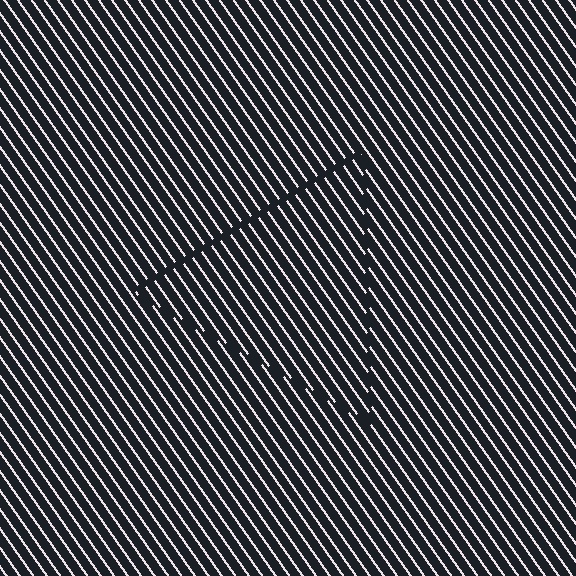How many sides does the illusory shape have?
3 sides — the line-ends trace a triangle.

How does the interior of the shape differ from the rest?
The interior of the shape contains the same grating, shifted by half a period — the contour is defined by the phase discontinuity where line-ends from the inner and outer gratings abut.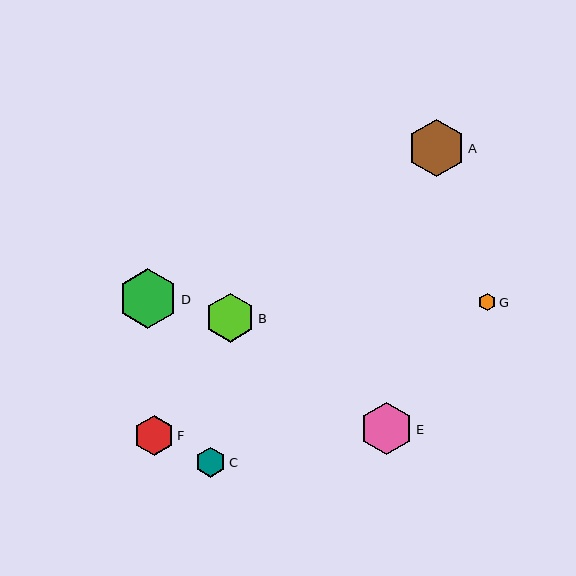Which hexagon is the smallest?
Hexagon G is the smallest with a size of approximately 17 pixels.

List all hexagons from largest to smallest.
From largest to smallest: D, A, E, B, F, C, G.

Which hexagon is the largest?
Hexagon D is the largest with a size of approximately 60 pixels.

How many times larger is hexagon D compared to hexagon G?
Hexagon D is approximately 3.5 times the size of hexagon G.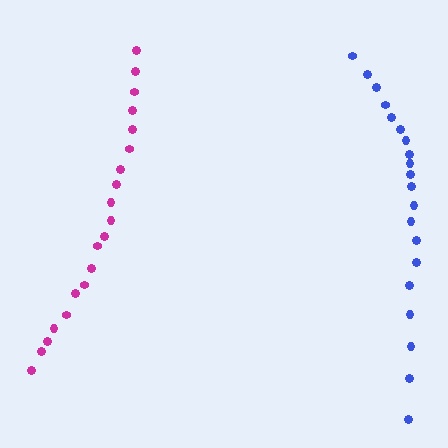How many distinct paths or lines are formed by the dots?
There are 2 distinct paths.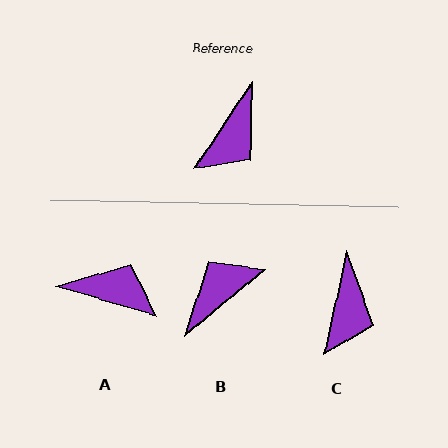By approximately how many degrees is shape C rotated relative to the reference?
Approximately 21 degrees counter-clockwise.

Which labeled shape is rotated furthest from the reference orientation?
B, about 164 degrees away.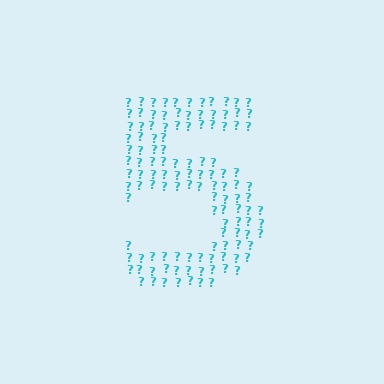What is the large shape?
The large shape is the digit 5.